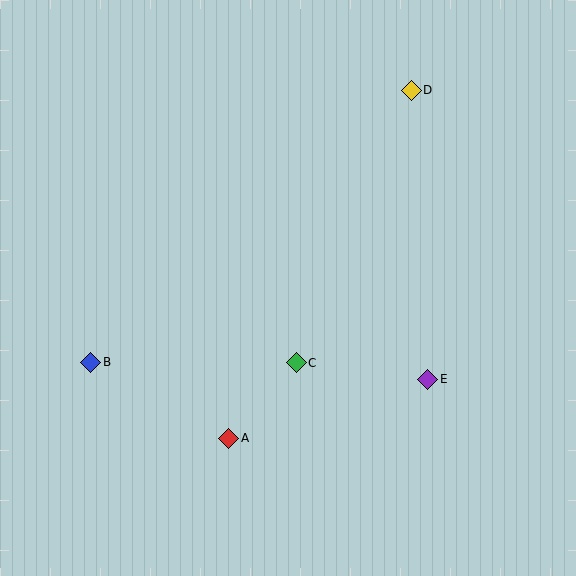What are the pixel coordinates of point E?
Point E is at (428, 379).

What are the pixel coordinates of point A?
Point A is at (229, 438).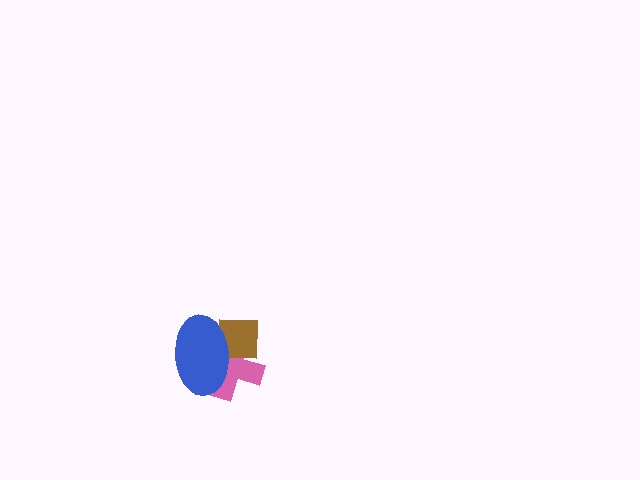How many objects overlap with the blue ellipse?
2 objects overlap with the blue ellipse.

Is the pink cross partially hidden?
Yes, it is partially covered by another shape.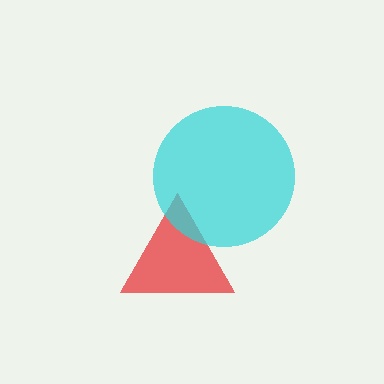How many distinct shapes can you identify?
There are 2 distinct shapes: a red triangle, a cyan circle.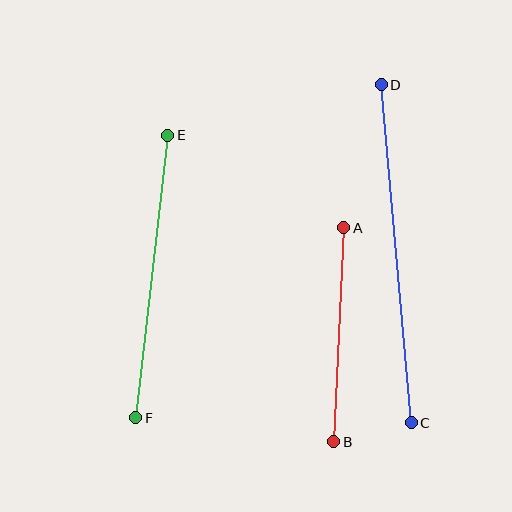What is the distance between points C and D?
The distance is approximately 339 pixels.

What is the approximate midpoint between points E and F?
The midpoint is at approximately (152, 277) pixels.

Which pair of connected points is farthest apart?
Points C and D are farthest apart.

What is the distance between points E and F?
The distance is approximately 285 pixels.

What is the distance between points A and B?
The distance is approximately 214 pixels.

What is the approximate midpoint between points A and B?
The midpoint is at approximately (339, 335) pixels.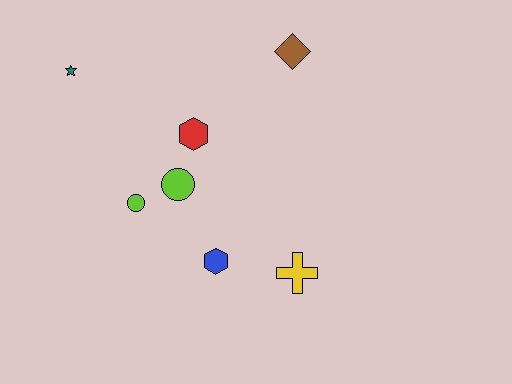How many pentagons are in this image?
There are no pentagons.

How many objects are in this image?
There are 7 objects.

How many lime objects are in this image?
There are 2 lime objects.